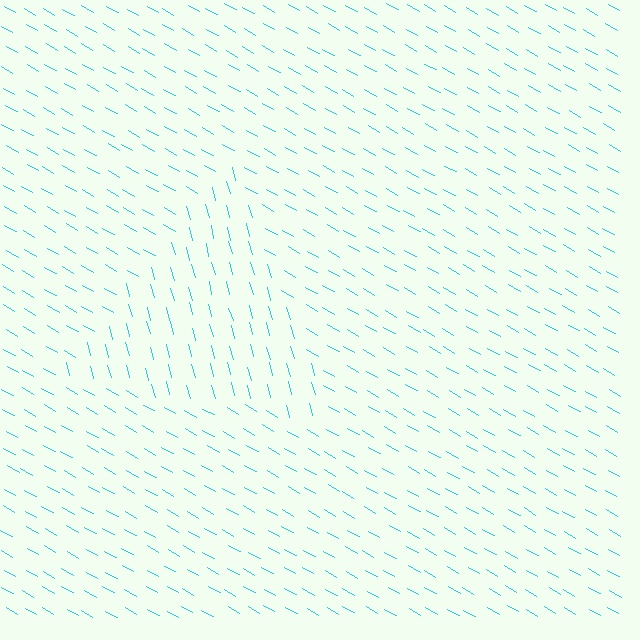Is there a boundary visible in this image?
Yes, there is a texture boundary formed by a change in line orientation.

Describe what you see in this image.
The image is filled with small cyan line segments. A triangle region in the image has lines oriented differently from the surrounding lines, creating a visible texture boundary.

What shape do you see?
I see a triangle.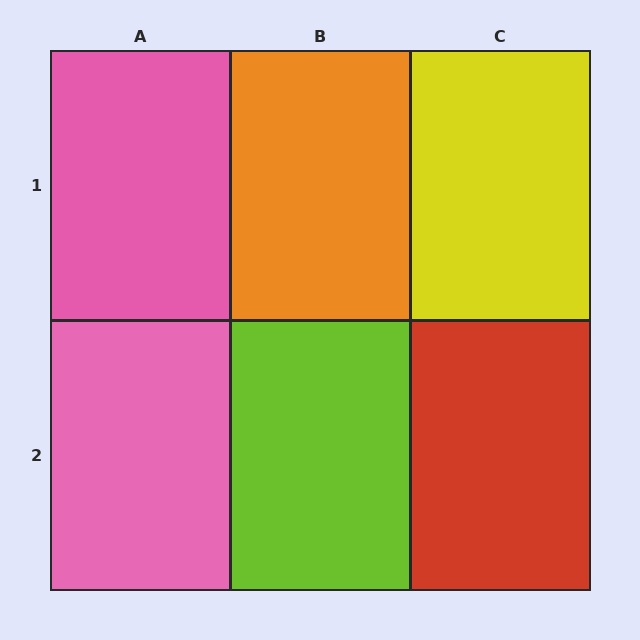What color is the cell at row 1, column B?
Orange.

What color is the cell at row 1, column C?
Yellow.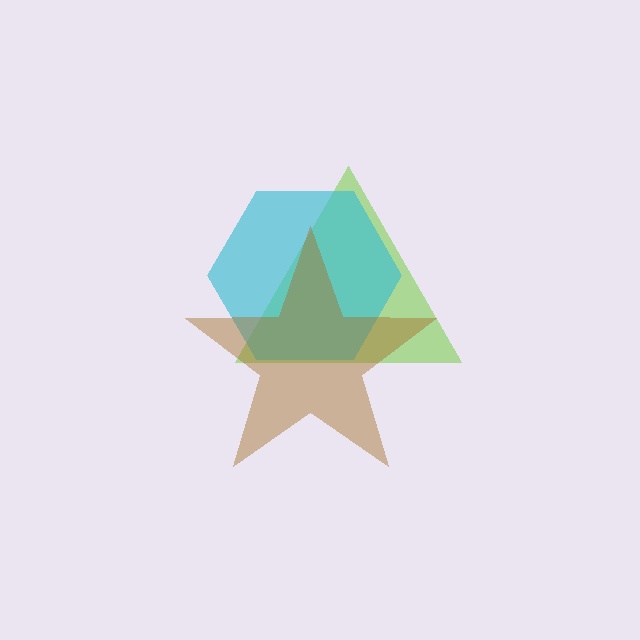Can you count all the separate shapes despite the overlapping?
Yes, there are 3 separate shapes.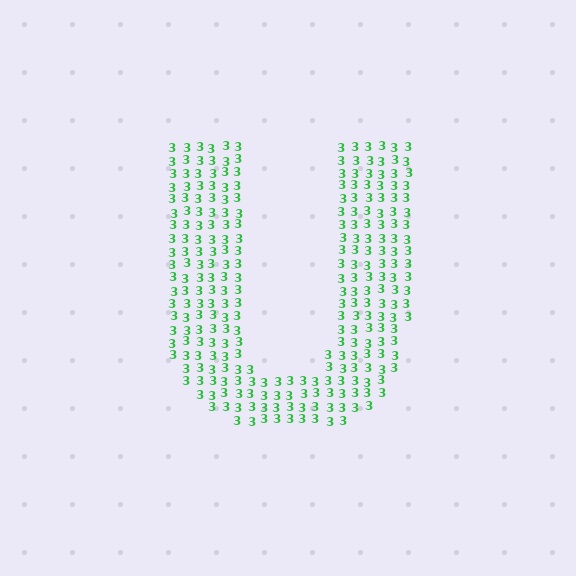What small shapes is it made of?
It is made of small digit 3's.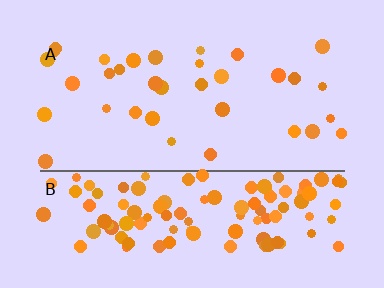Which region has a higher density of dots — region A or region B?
B (the bottom).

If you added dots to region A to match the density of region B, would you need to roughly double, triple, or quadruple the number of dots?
Approximately quadruple.